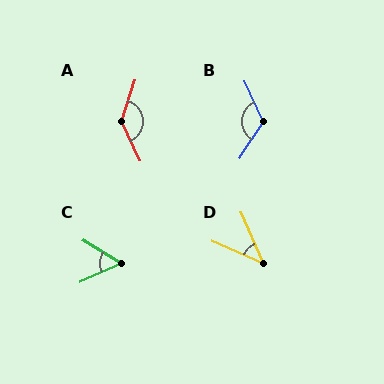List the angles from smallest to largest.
D (43°), C (56°), B (122°), A (138°).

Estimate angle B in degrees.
Approximately 122 degrees.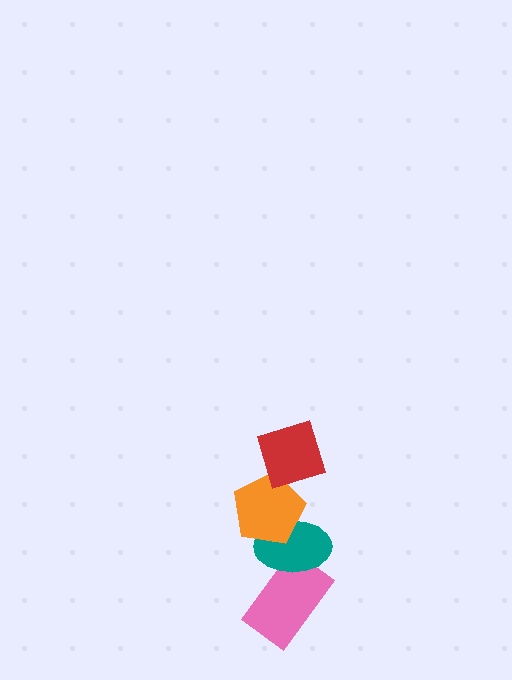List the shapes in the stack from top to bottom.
From top to bottom: the red diamond, the orange pentagon, the teal ellipse, the pink rectangle.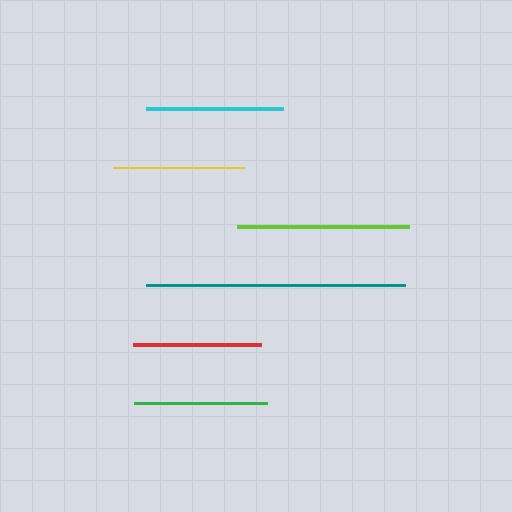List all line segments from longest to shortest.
From longest to shortest: teal, lime, cyan, green, yellow, red.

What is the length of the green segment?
The green segment is approximately 133 pixels long.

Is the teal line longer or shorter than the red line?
The teal line is longer than the red line.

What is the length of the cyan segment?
The cyan segment is approximately 137 pixels long.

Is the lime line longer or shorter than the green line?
The lime line is longer than the green line.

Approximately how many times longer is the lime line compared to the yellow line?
The lime line is approximately 1.3 times the length of the yellow line.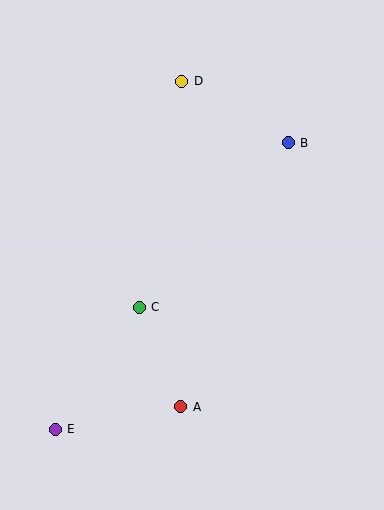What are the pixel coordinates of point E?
Point E is at (55, 429).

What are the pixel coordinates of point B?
Point B is at (288, 143).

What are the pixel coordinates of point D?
Point D is at (182, 81).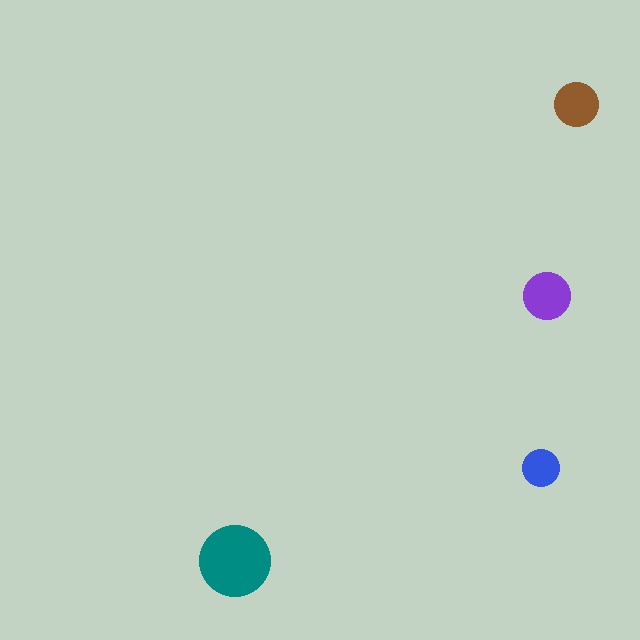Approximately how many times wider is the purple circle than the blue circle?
About 1.5 times wider.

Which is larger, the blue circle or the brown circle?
The brown one.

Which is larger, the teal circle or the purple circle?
The teal one.